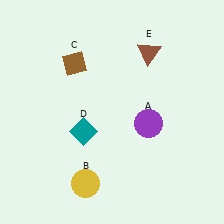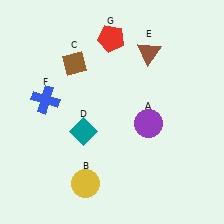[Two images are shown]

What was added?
A blue cross (F), a red pentagon (G) were added in Image 2.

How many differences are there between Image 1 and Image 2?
There are 2 differences between the two images.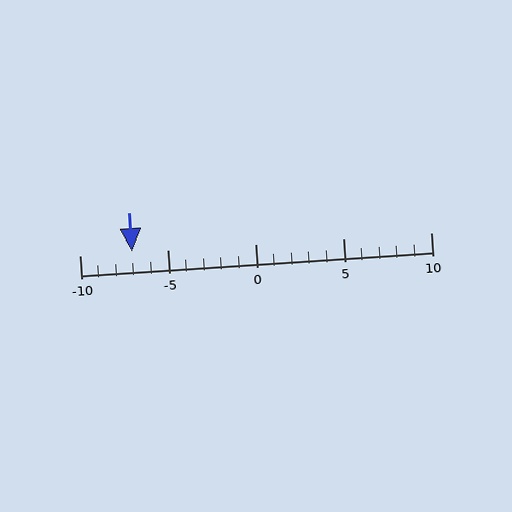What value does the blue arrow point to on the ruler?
The blue arrow points to approximately -7.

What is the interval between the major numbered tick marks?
The major tick marks are spaced 5 units apart.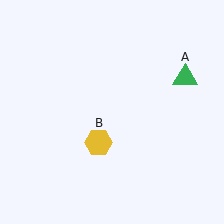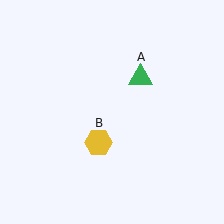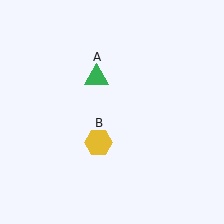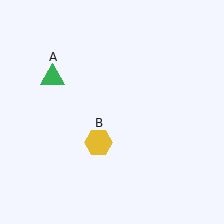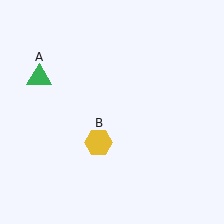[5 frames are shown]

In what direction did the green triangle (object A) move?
The green triangle (object A) moved left.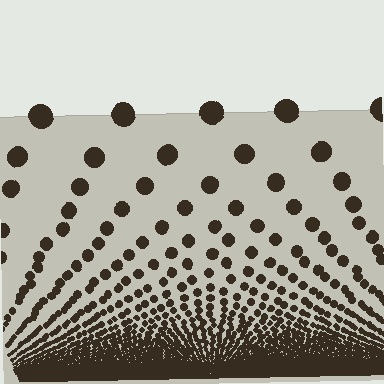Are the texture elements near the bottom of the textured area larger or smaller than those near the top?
Smaller. The gradient is inverted — elements near the bottom are smaller and denser.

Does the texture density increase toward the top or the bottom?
Density increases toward the bottom.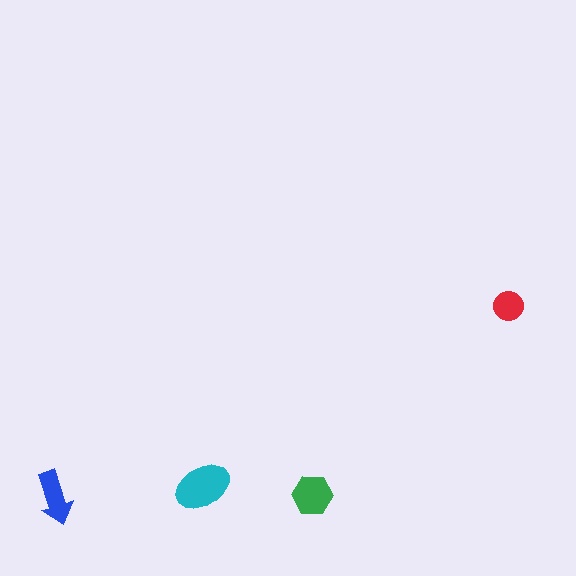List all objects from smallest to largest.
The red circle, the blue arrow, the green hexagon, the cyan ellipse.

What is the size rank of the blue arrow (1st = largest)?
3rd.